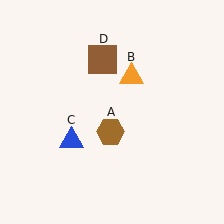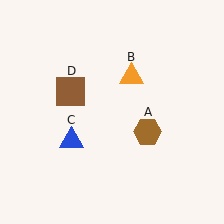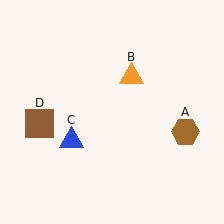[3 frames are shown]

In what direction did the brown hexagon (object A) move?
The brown hexagon (object A) moved right.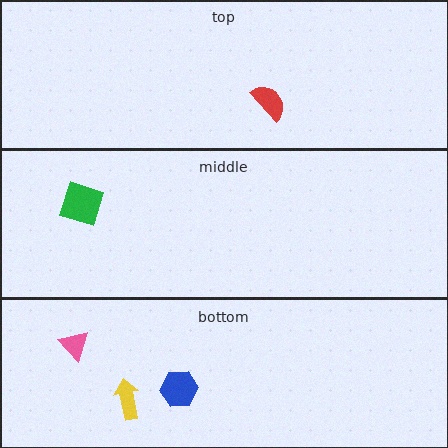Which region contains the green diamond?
The middle region.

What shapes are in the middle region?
The green diamond.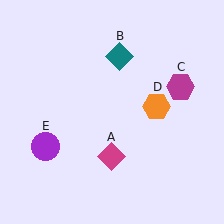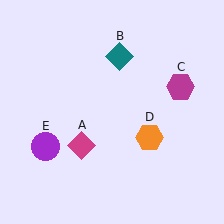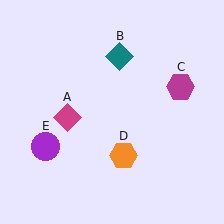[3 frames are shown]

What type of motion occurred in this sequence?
The magenta diamond (object A), orange hexagon (object D) rotated clockwise around the center of the scene.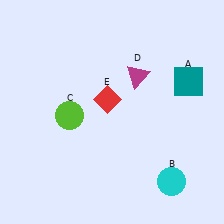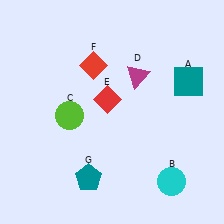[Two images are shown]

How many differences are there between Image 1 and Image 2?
There are 2 differences between the two images.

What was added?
A red diamond (F), a teal pentagon (G) were added in Image 2.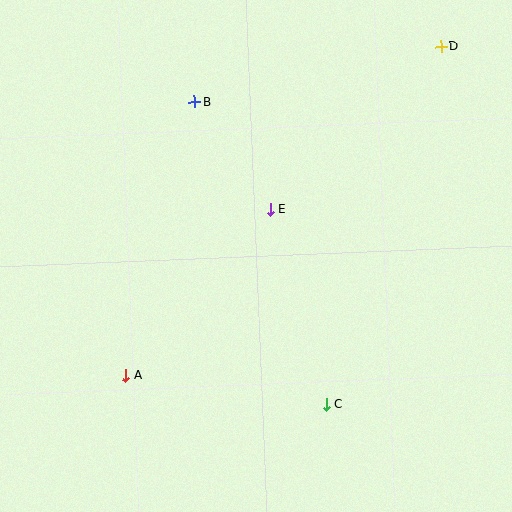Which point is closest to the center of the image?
Point E at (270, 210) is closest to the center.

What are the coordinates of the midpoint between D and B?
The midpoint between D and B is at (318, 74).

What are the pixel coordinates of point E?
Point E is at (270, 210).